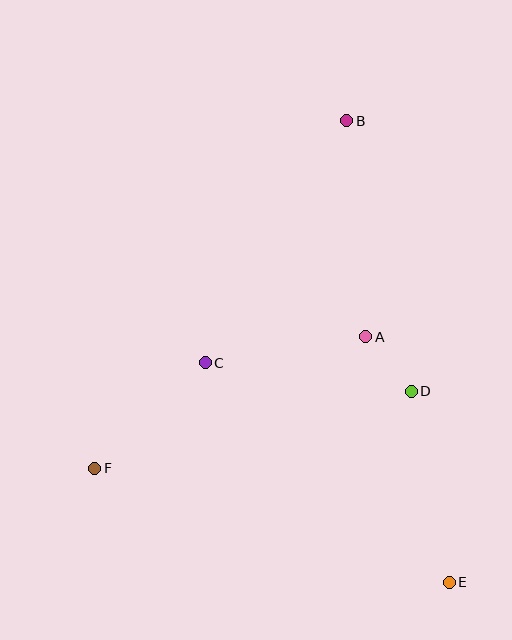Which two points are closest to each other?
Points A and D are closest to each other.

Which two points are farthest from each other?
Points B and E are farthest from each other.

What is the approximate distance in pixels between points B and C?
The distance between B and C is approximately 280 pixels.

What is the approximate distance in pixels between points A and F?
The distance between A and F is approximately 301 pixels.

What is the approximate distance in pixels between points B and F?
The distance between B and F is approximately 429 pixels.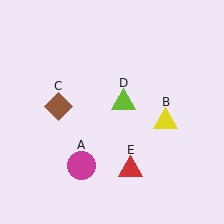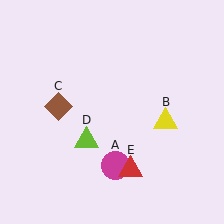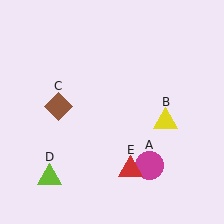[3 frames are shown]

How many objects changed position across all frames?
2 objects changed position: magenta circle (object A), lime triangle (object D).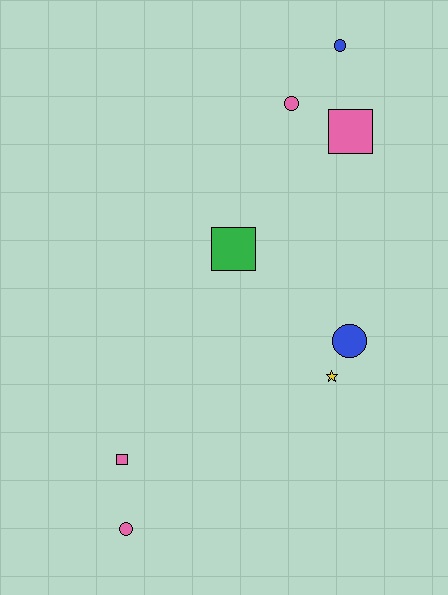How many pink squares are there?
There are 2 pink squares.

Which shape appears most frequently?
Circle, with 4 objects.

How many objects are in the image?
There are 8 objects.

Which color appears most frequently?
Pink, with 4 objects.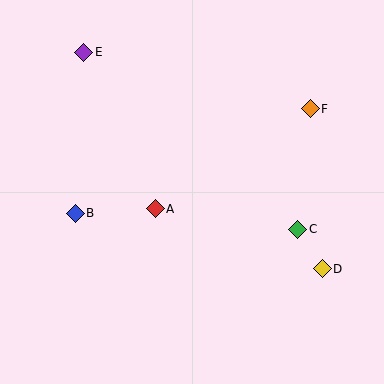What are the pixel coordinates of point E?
Point E is at (84, 52).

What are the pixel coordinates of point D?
Point D is at (322, 269).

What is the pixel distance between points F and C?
The distance between F and C is 121 pixels.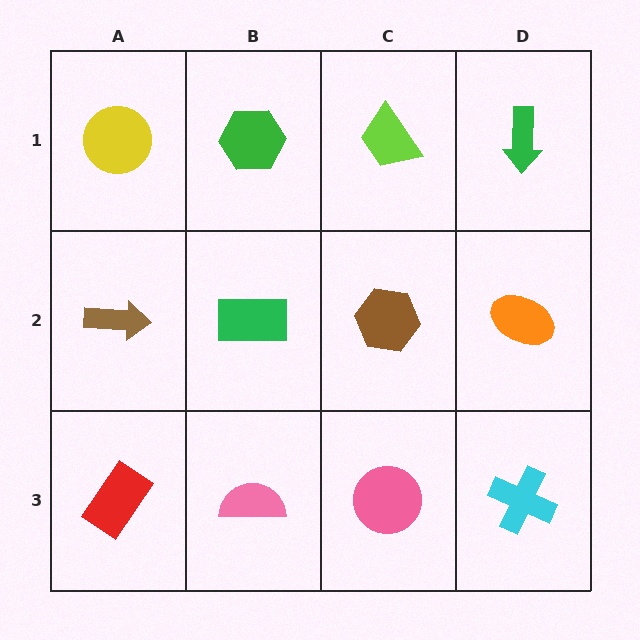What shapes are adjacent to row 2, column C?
A lime trapezoid (row 1, column C), a pink circle (row 3, column C), a green rectangle (row 2, column B), an orange ellipse (row 2, column D).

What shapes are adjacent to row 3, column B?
A green rectangle (row 2, column B), a red rectangle (row 3, column A), a pink circle (row 3, column C).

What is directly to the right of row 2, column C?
An orange ellipse.